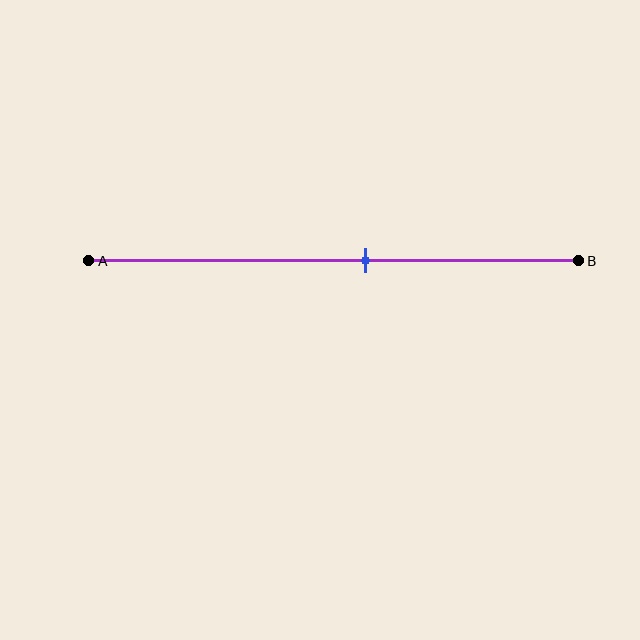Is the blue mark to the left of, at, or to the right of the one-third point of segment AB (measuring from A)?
The blue mark is to the right of the one-third point of segment AB.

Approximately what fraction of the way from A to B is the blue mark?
The blue mark is approximately 55% of the way from A to B.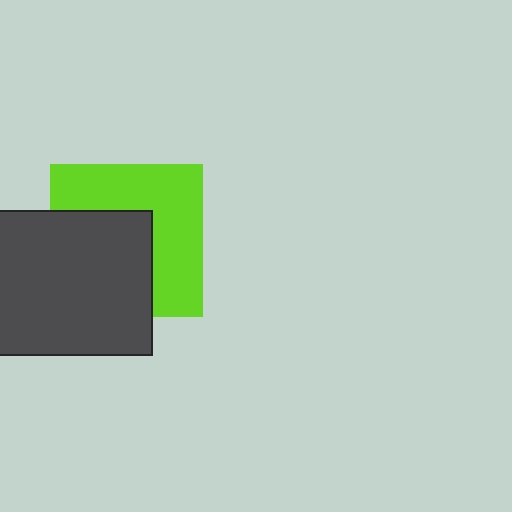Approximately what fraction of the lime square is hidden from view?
Roughly 47% of the lime square is hidden behind the dark gray rectangle.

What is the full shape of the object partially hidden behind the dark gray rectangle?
The partially hidden object is a lime square.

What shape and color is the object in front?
The object in front is a dark gray rectangle.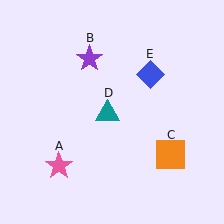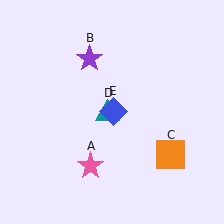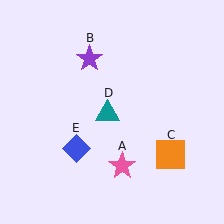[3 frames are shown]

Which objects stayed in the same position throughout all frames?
Purple star (object B) and orange square (object C) and teal triangle (object D) remained stationary.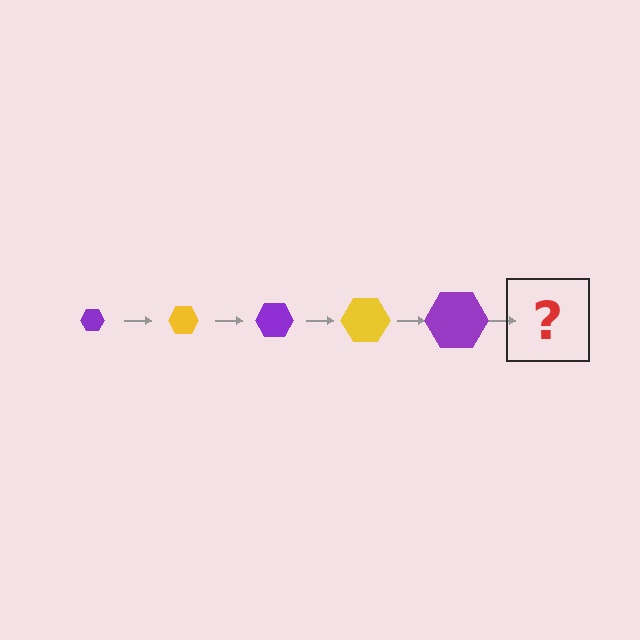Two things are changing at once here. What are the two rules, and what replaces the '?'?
The two rules are that the hexagon grows larger each step and the color cycles through purple and yellow. The '?' should be a yellow hexagon, larger than the previous one.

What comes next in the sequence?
The next element should be a yellow hexagon, larger than the previous one.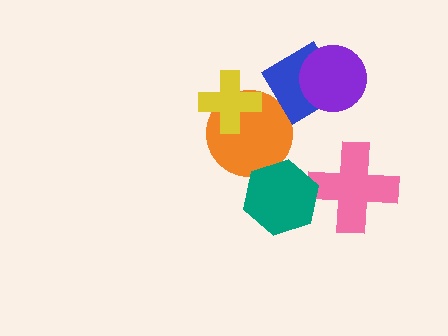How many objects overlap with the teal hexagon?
2 objects overlap with the teal hexagon.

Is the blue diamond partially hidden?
Yes, it is partially covered by another shape.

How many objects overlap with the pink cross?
1 object overlaps with the pink cross.